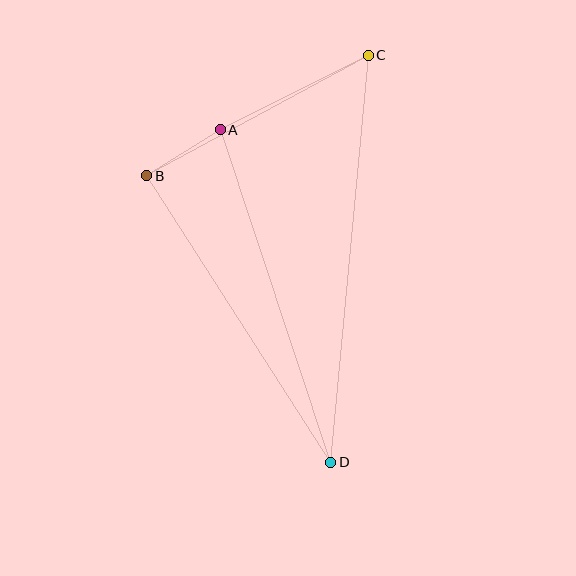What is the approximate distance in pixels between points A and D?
The distance between A and D is approximately 350 pixels.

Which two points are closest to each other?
Points A and B are closest to each other.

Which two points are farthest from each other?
Points C and D are farthest from each other.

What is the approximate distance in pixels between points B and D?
The distance between B and D is approximately 340 pixels.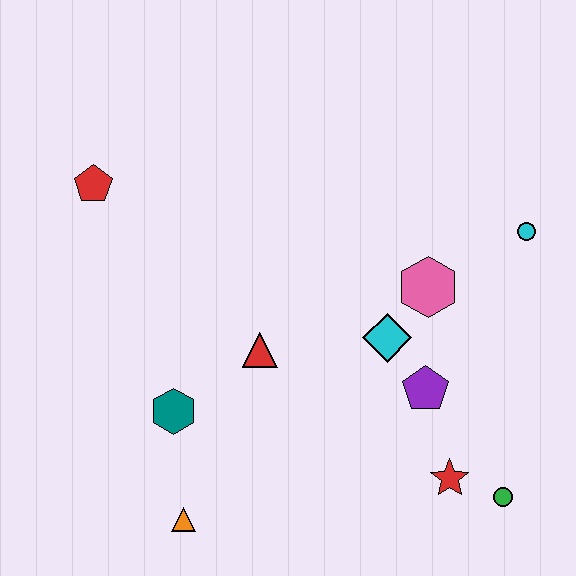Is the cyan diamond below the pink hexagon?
Yes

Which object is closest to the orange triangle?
The teal hexagon is closest to the orange triangle.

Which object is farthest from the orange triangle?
The cyan circle is farthest from the orange triangle.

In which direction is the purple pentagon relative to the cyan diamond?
The purple pentagon is below the cyan diamond.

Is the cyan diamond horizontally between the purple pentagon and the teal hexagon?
Yes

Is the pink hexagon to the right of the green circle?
No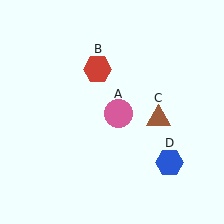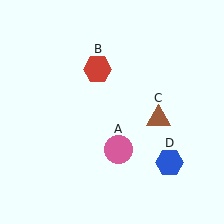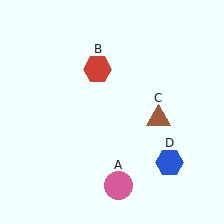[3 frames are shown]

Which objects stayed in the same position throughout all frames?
Red hexagon (object B) and brown triangle (object C) and blue hexagon (object D) remained stationary.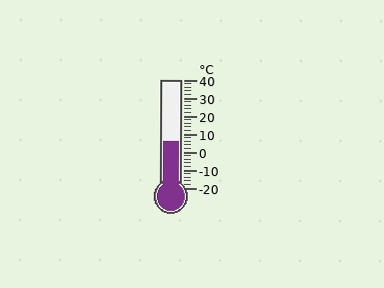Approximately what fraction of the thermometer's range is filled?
The thermometer is filled to approximately 45% of its range.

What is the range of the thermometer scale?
The thermometer scale ranges from -20°C to 40°C.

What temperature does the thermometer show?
The thermometer shows approximately 6°C.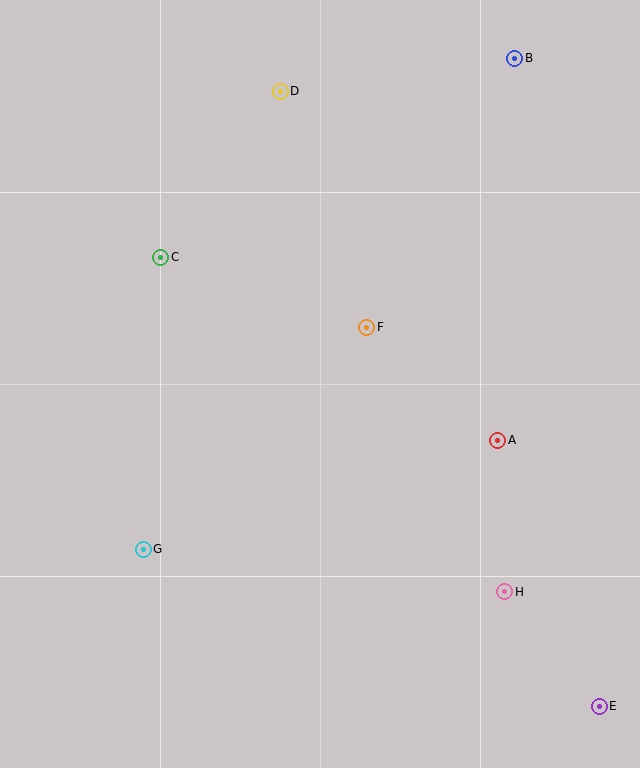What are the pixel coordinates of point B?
Point B is at (515, 58).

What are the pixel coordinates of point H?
Point H is at (505, 592).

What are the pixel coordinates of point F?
Point F is at (367, 327).